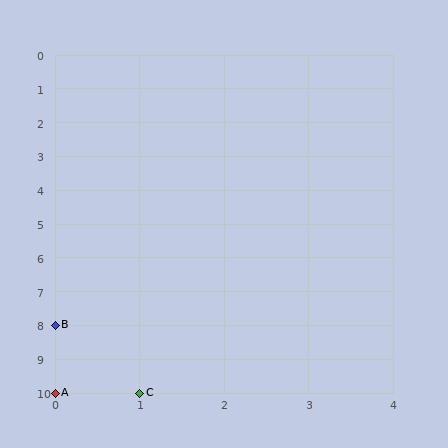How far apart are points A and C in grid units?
Points A and C are 1 column apart.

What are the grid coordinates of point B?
Point B is at grid coordinates (0, 8).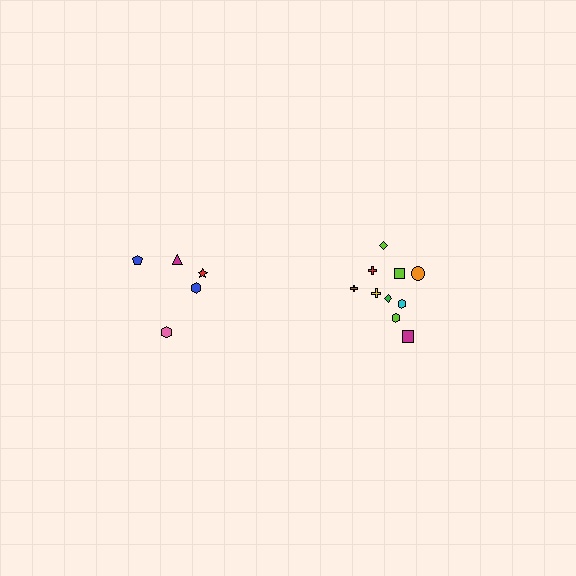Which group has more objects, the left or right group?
The right group.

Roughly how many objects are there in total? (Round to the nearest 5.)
Roughly 15 objects in total.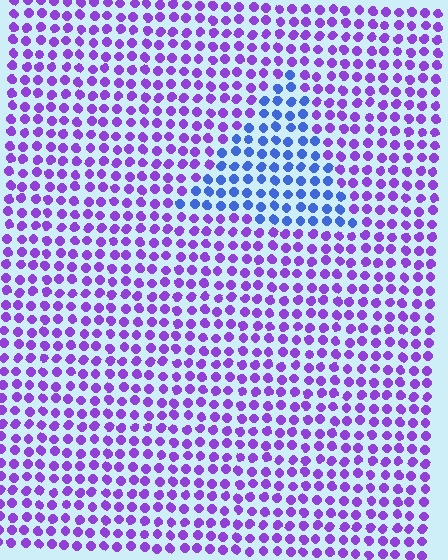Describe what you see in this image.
The image is filled with small purple elements in a uniform arrangement. A triangle-shaped region is visible where the elements are tinted to a slightly different hue, forming a subtle color boundary.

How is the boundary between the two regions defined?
The boundary is defined purely by a slight shift in hue (about 49 degrees). Spacing, size, and orientation are identical on both sides.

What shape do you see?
I see a triangle.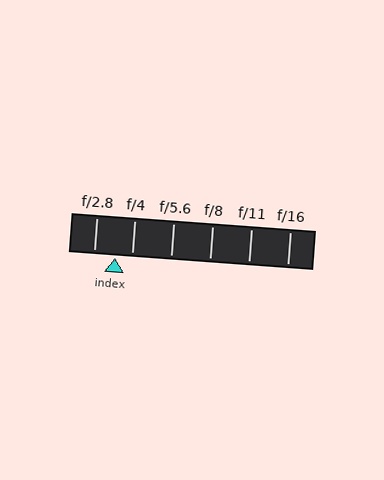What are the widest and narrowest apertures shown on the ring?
The widest aperture shown is f/2.8 and the narrowest is f/16.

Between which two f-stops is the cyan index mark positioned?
The index mark is between f/2.8 and f/4.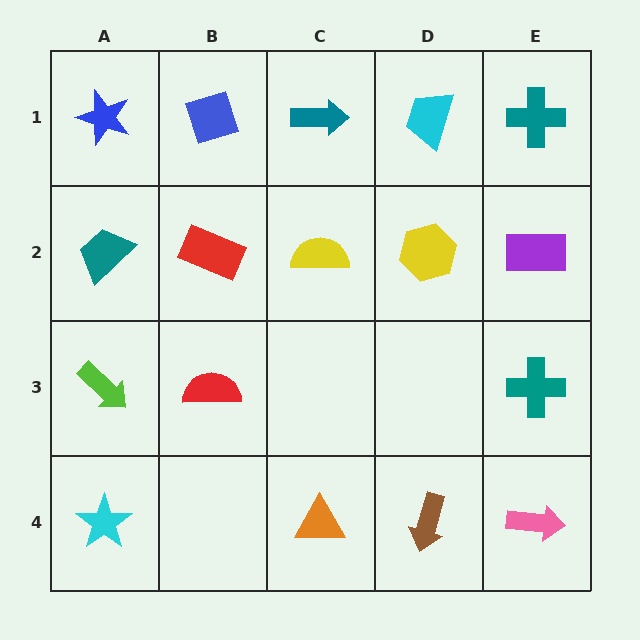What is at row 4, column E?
A pink arrow.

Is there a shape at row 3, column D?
No, that cell is empty.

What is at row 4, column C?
An orange triangle.